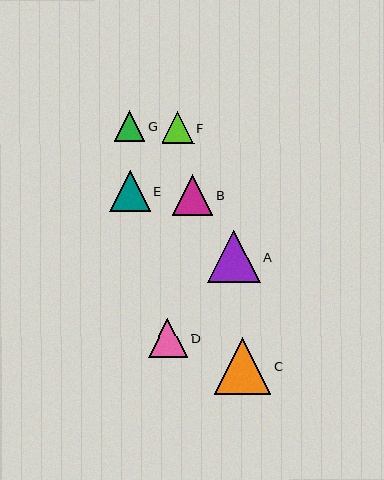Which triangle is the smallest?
Triangle G is the smallest with a size of approximately 30 pixels.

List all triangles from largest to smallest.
From largest to smallest: C, A, E, B, D, F, G.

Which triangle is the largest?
Triangle C is the largest with a size of approximately 57 pixels.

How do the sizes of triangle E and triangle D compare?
Triangle E and triangle D are approximately the same size.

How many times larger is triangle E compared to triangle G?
Triangle E is approximately 1.3 times the size of triangle G.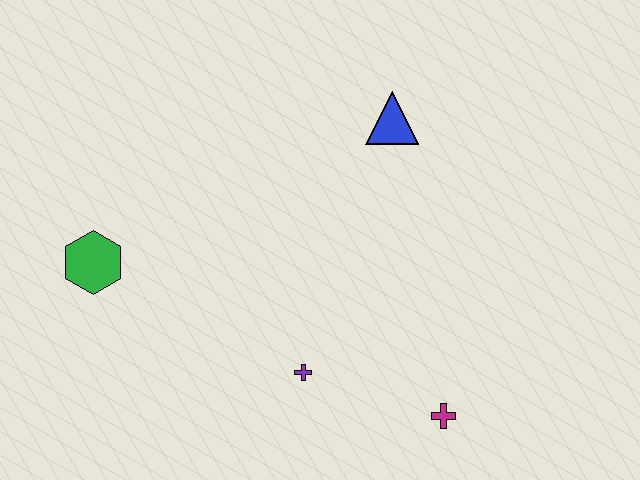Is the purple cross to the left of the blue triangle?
Yes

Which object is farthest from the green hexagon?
The magenta cross is farthest from the green hexagon.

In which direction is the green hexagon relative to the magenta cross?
The green hexagon is to the left of the magenta cross.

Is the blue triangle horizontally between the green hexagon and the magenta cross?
Yes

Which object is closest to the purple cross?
The magenta cross is closest to the purple cross.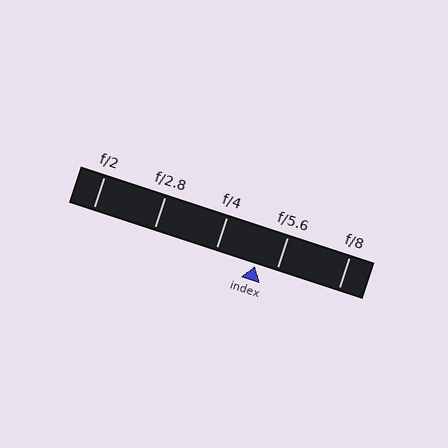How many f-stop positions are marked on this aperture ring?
There are 5 f-stop positions marked.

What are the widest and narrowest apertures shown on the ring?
The widest aperture shown is f/2 and the narrowest is f/8.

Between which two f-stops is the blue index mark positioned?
The index mark is between f/4 and f/5.6.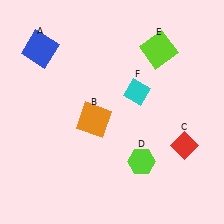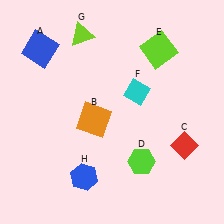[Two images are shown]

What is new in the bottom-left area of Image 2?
A blue hexagon (H) was added in the bottom-left area of Image 2.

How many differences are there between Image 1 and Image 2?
There are 2 differences between the two images.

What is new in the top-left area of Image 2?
A lime triangle (G) was added in the top-left area of Image 2.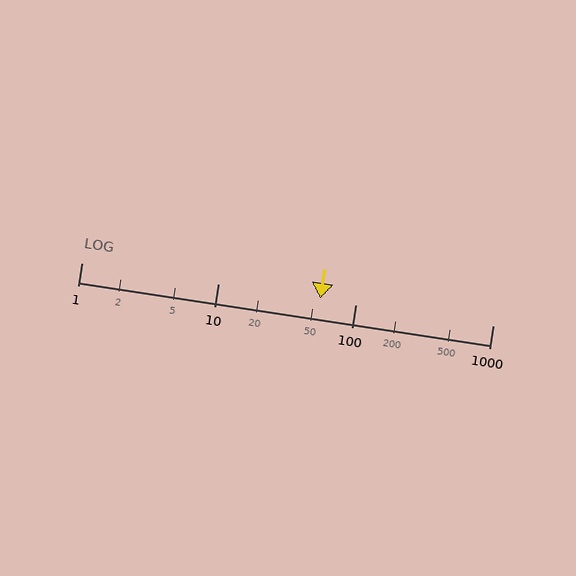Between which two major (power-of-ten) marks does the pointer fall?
The pointer is between 10 and 100.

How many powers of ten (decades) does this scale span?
The scale spans 3 decades, from 1 to 1000.